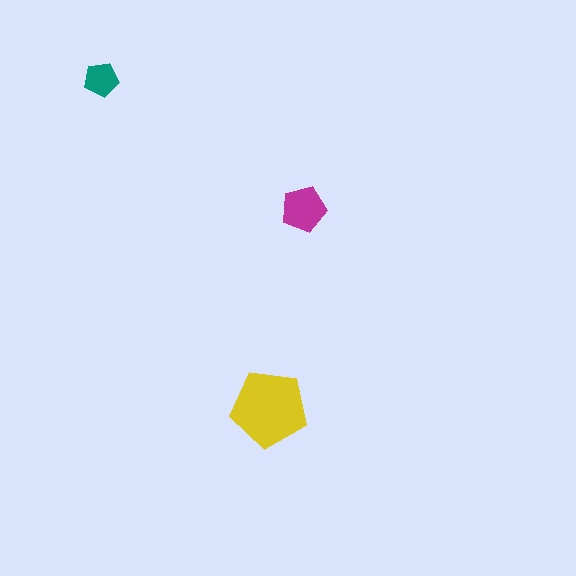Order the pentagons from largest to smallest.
the yellow one, the magenta one, the teal one.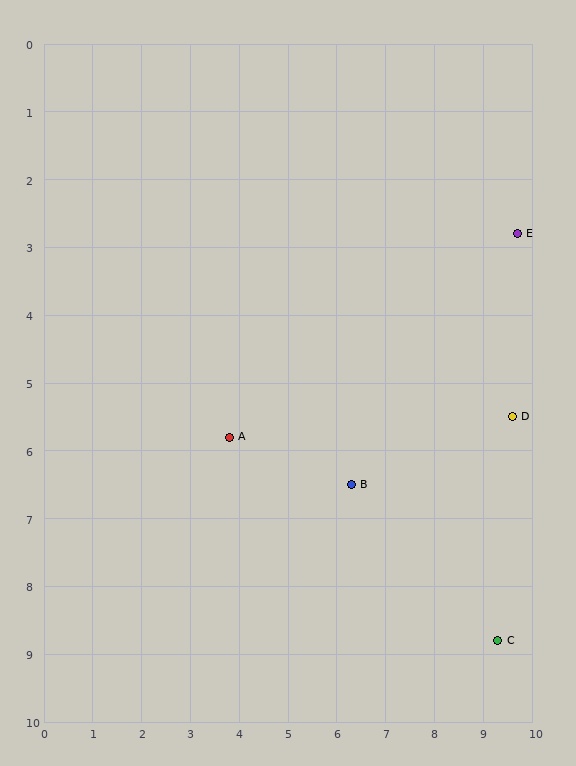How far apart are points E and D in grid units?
Points E and D are about 2.7 grid units apart.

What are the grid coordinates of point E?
Point E is at approximately (9.7, 2.8).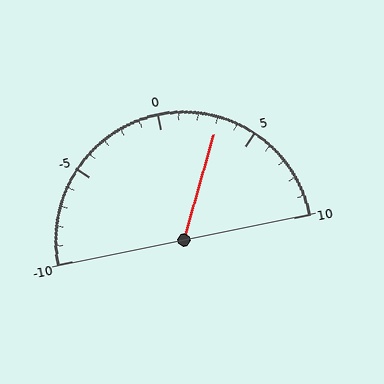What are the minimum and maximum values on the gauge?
The gauge ranges from -10 to 10.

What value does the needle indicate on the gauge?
The needle indicates approximately 3.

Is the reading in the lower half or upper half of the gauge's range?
The reading is in the upper half of the range (-10 to 10).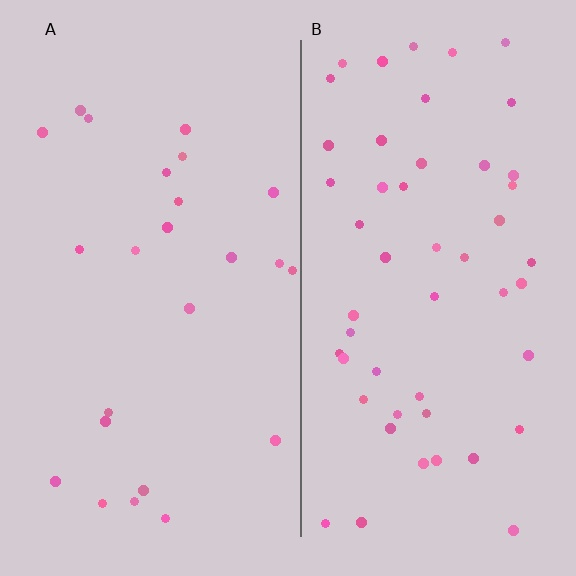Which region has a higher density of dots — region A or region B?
B (the right).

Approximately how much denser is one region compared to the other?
Approximately 2.1× — region B over region A.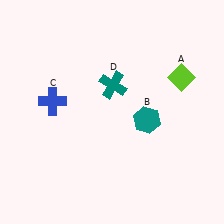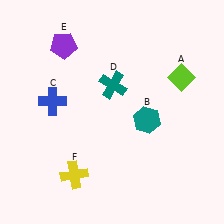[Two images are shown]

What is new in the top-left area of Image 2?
A purple pentagon (E) was added in the top-left area of Image 2.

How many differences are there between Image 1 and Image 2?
There are 2 differences between the two images.